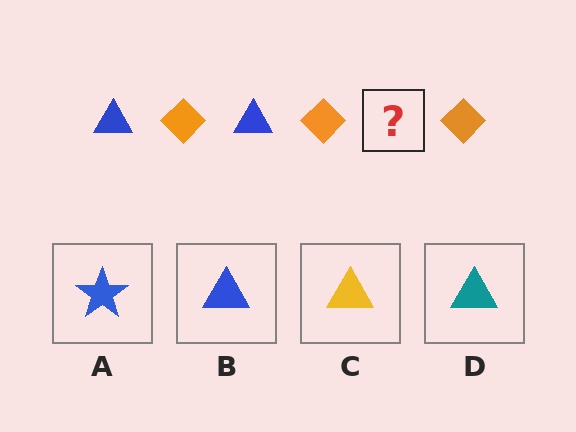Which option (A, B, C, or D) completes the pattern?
B.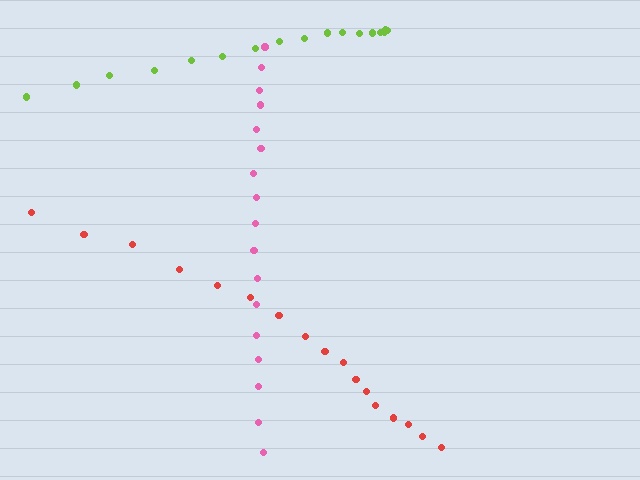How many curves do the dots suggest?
There are 3 distinct paths.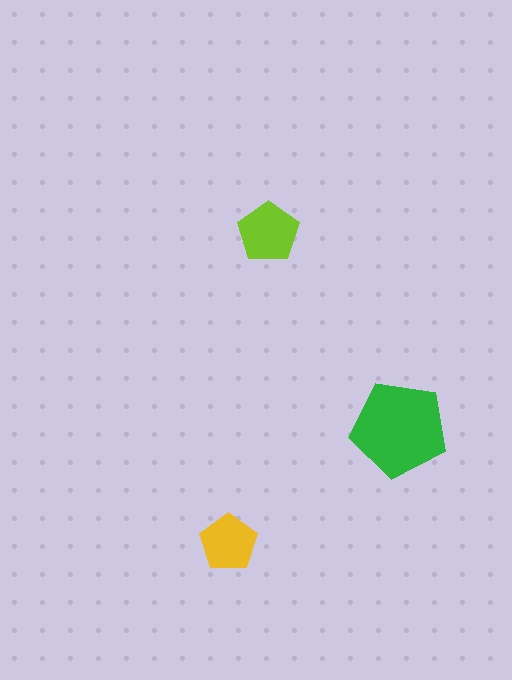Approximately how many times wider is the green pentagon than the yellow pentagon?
About 1.5 times wider.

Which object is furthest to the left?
The yellow pentagon is leftmost.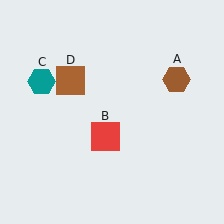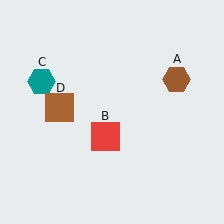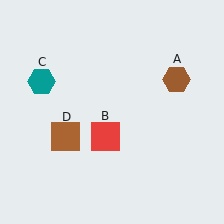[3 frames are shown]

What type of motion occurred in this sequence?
The brown square (object D) rotated counterclockwise around the center of the scene.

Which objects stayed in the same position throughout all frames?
Brown hexagon (object A) and red square (object B) and teal hexagon (object C) remained stationary.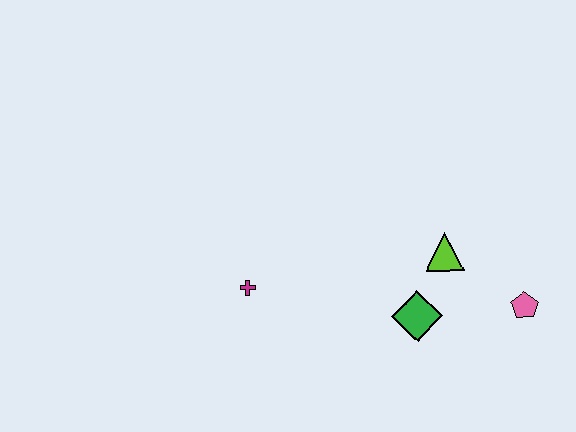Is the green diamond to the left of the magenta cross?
No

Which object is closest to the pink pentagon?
The lime triangle is closest to the pink pentagon.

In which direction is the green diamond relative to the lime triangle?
The green diamond is below the lime triangle.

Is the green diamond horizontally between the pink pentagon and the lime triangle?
No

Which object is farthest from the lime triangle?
The magenta cross is farthest from the lime triangle.